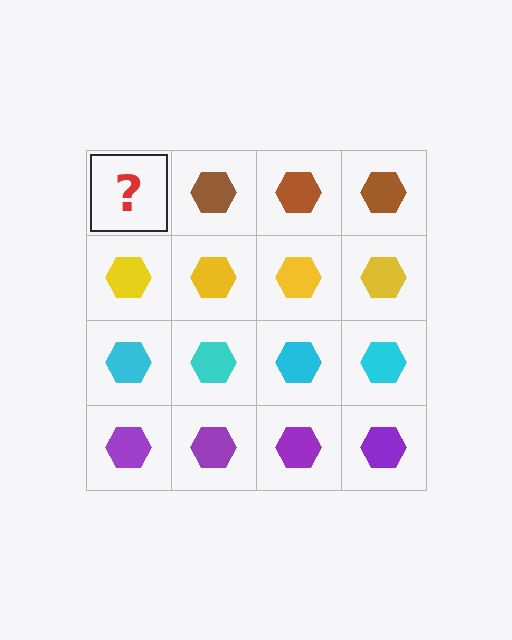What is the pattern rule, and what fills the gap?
The rule is that each row has a consistent color. The gap should be filled with a brown hexagon.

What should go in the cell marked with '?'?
The missing cell should contain a brown hexagon.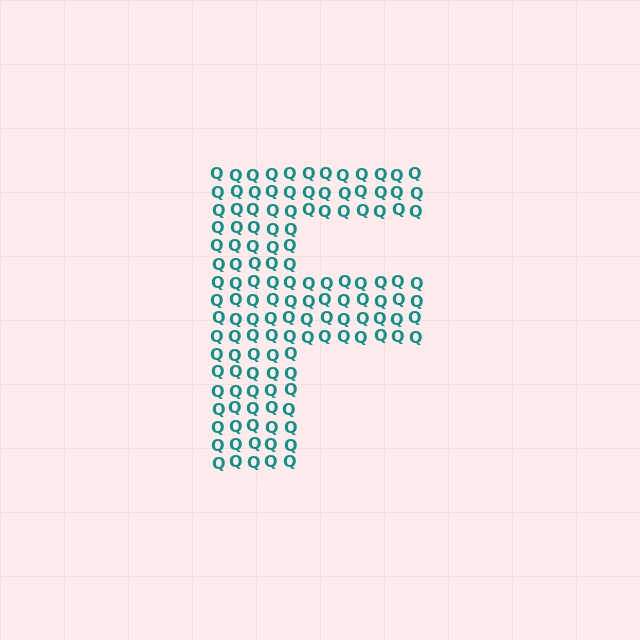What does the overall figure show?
The overall figure shows the letter F.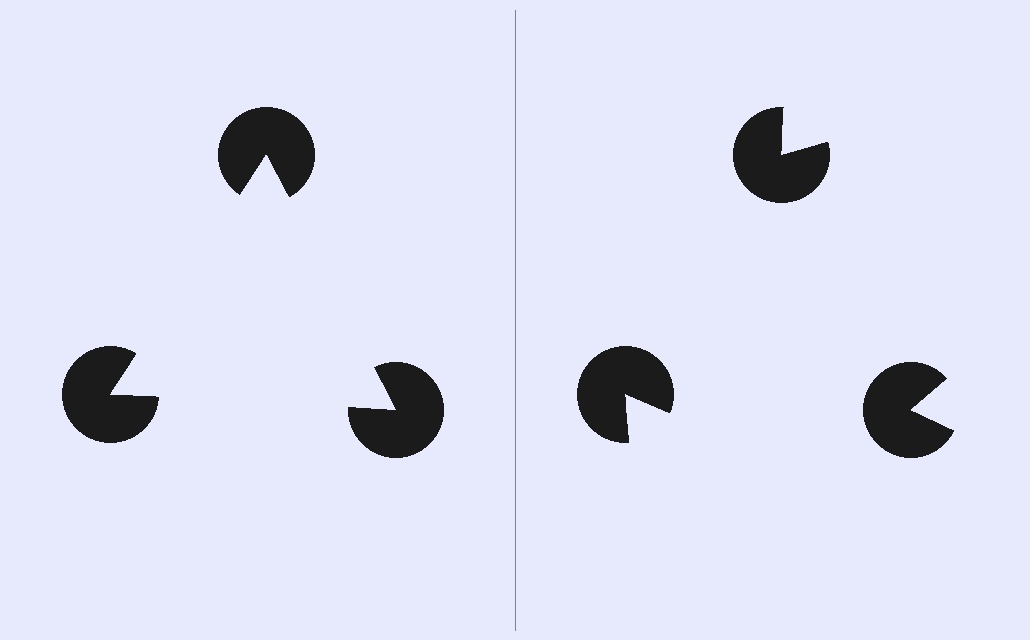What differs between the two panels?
The pac-man discs are positioned identically on both sides; only the wedge orientations differ. On the left they align to a triangle; on the right they are misaligned.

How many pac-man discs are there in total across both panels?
6 — 3 on each side.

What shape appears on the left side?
An illusory triangle.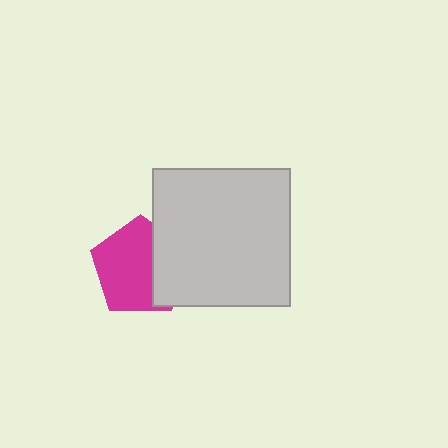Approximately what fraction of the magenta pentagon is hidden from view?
Roughly 34% of the magenta pentagon is hidden behind the light gray square.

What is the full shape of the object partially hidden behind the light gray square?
The partially hidden object is a magenta pentagon.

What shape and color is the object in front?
The object in front is a light gray square.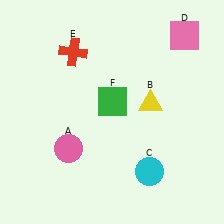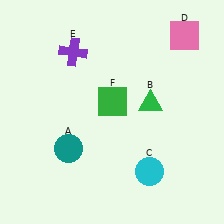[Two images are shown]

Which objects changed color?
A changed from pink to teal. B changed from yellow to green. E changed from red to purple.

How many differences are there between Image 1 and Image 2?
There are 3 differences between the two images.